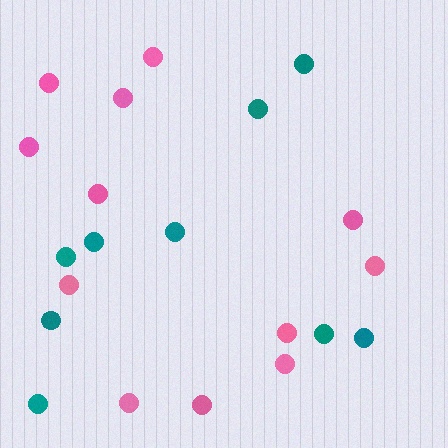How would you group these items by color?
There are 2 groups: one group of teal circles (9) and one group of pink circles (12).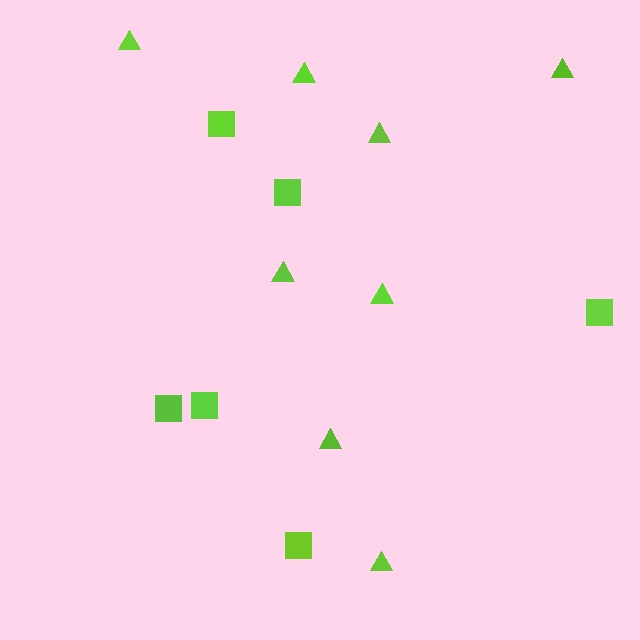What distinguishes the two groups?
There are 2 groups: one group of squares (6) and one group of triangles (8).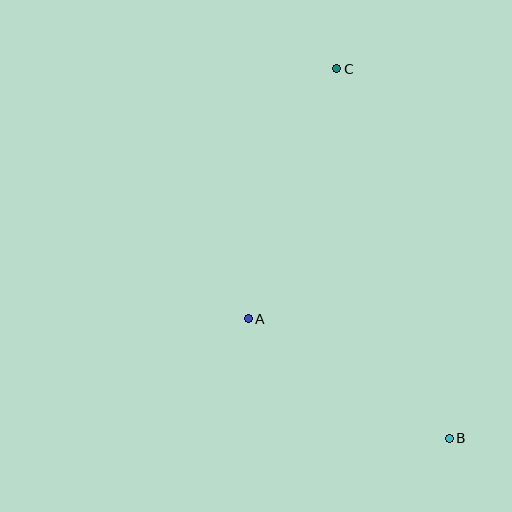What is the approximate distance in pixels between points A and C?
The distance between A and C is approximately 265 pixels.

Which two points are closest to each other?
Points A and B are closest to each other.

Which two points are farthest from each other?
Points B and C are farthest from each other.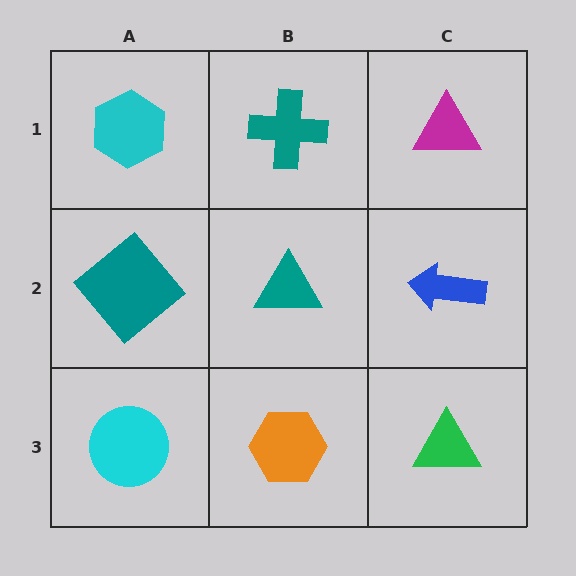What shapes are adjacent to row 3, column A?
A teal diamond (row 2, column A), an orange hexagon (row 3, column B).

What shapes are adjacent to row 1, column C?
A blue arrow (row 2, column C), a teal cross (row 1, column B).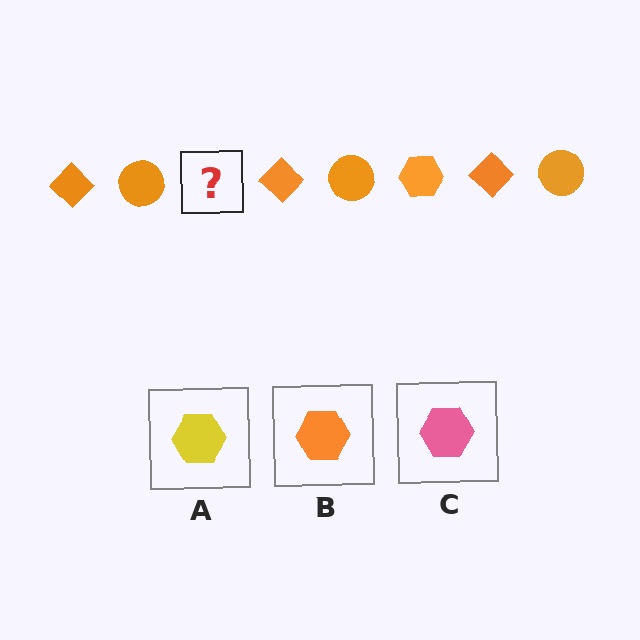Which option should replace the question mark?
Option B.